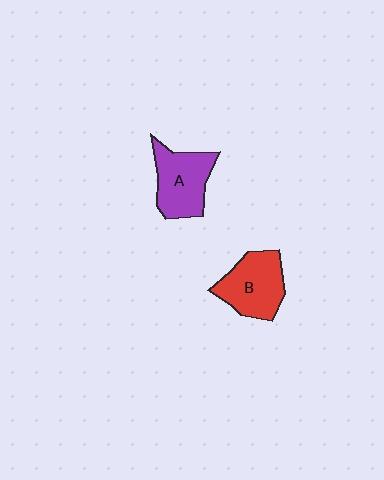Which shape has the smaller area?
Shape A (purple).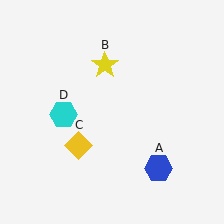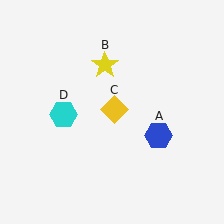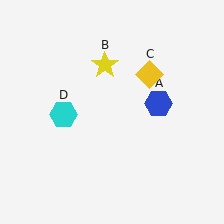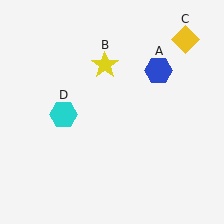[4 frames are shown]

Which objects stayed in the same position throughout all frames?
Yellow star (object B) and cyan hexagon (object D) remained stationary.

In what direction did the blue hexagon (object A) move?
The blue hexagon (object A) moved up.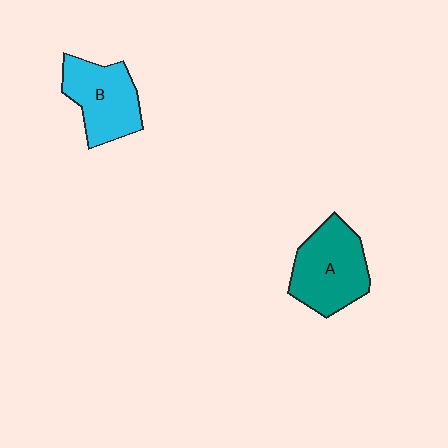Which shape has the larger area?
Shape A (teal).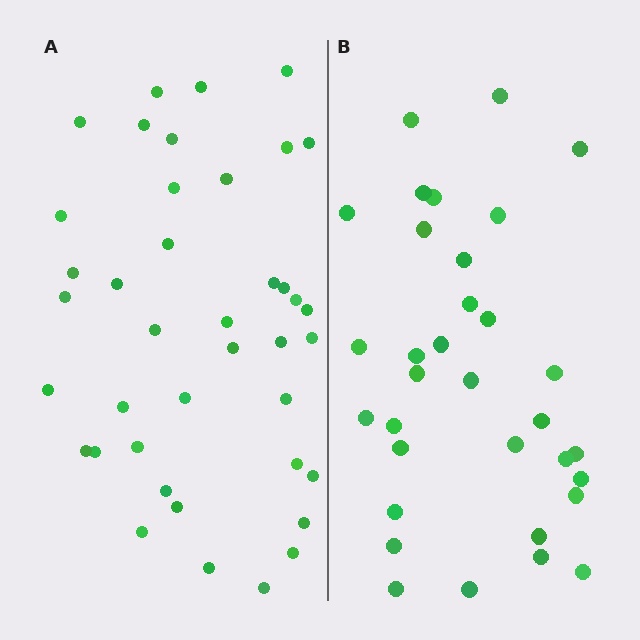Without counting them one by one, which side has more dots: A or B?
Region A (the left region) has more dots.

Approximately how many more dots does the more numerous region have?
Region A has roughly 8 or so more dots than region B.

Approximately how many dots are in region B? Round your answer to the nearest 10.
About 30 dots. (The exact count is 33, which rounds to 30.)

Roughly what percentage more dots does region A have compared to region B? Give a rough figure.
About 20% more.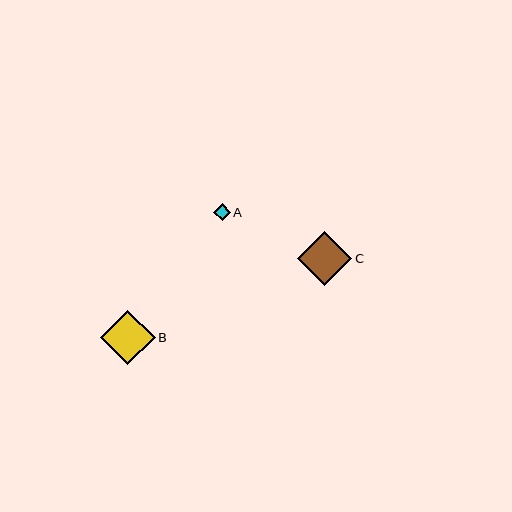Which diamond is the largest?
Diamond B is the largest with a size of approximately 55 pixels.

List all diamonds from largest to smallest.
From largest to smallest: B, C, A.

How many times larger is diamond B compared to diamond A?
Diamond B is approximately 3.3 times the size of diamond A.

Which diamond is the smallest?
Diamond A is the smallest with a size of approximately 17 pixels.